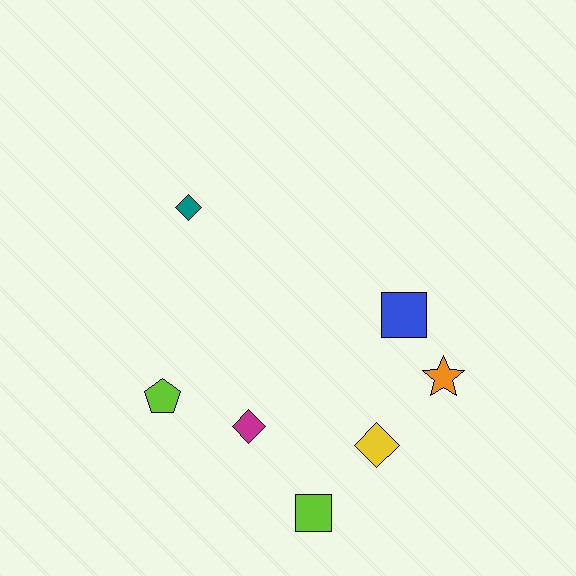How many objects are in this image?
There are 7 objects.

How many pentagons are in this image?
There is 1 pentagon.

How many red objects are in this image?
There are no red objects.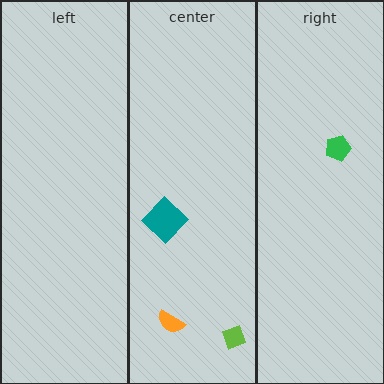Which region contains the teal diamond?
The center region.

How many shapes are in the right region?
1.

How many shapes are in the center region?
3.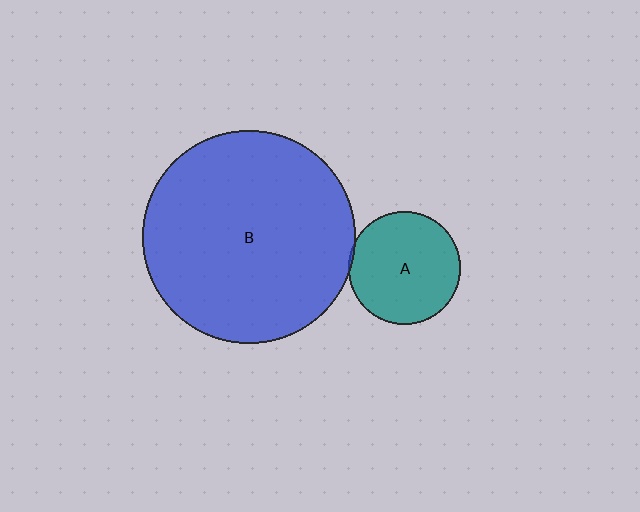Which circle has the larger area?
Circle B (blue).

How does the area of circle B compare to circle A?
Approximately 3.6 times.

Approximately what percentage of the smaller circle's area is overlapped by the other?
Approximately 5%.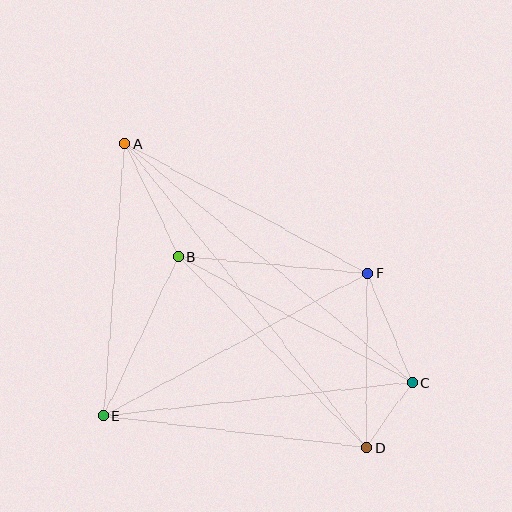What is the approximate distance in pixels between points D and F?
The distance between D and F is approximately 175 pixels.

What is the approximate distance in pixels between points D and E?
The distance between D and E is approximately 265 pixels.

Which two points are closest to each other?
Points C and D are closest to each other.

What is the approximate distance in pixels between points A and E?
The distance between A and E is approximately 273 pixels.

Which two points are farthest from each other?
Points A and D are farthest from each other.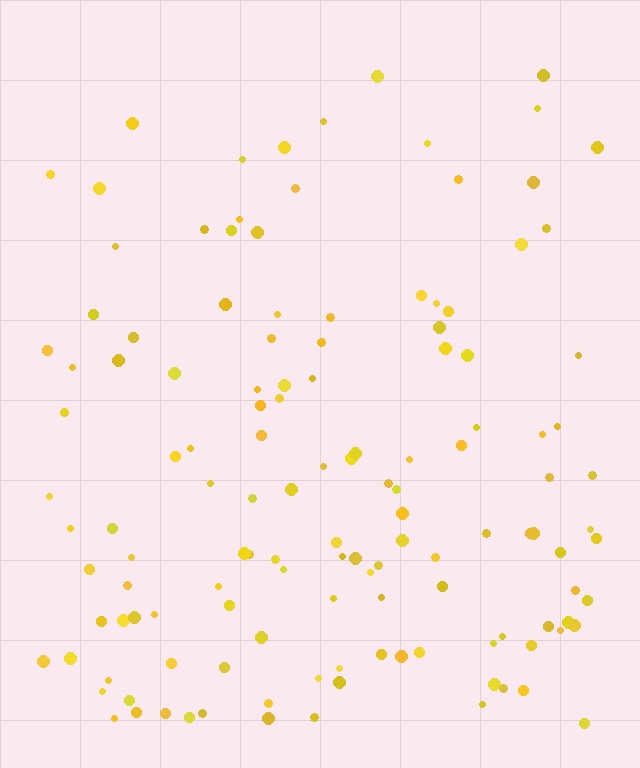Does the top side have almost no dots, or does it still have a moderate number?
Still a moderate number, just noticeably fewer than the bottom.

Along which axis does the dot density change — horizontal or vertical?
Vertical.